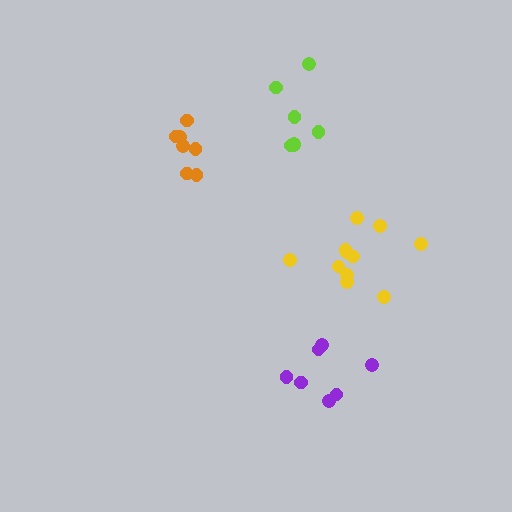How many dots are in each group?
Group 1: 7 dots, Group 2: 7 dots, Group 3: 7 dots, Group 4: 11 dots (32 total).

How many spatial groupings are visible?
There are 4 spatial groupings.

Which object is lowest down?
The purple cluster is bottommost.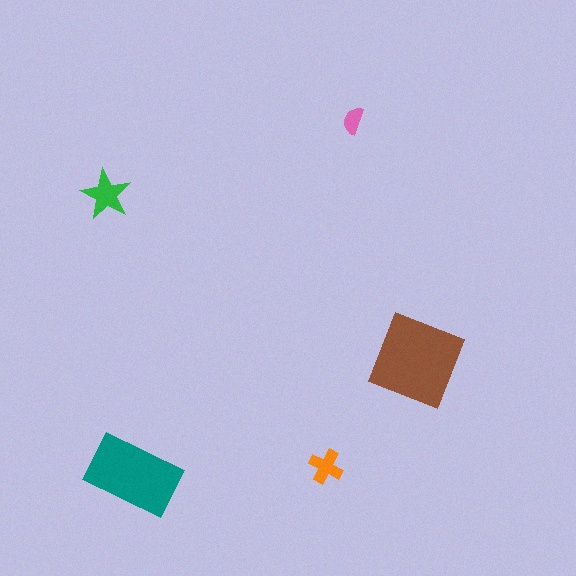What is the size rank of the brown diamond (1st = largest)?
1st.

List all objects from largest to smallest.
The brown diamond, the teal rectangle, the green star, the orange cross, the pink semicircle.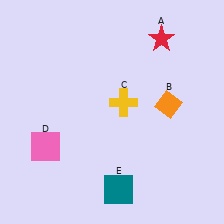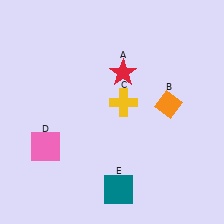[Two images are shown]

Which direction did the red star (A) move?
The red star (A) moved left.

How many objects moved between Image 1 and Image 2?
1 object moved between the two images.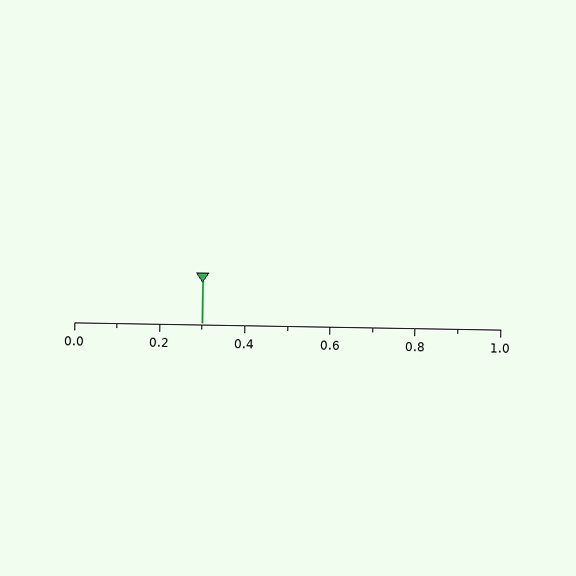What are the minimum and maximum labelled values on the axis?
The axis runs from 0.0 to 1.0.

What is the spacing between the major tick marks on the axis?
The major ticks are spaced 0.2 apart.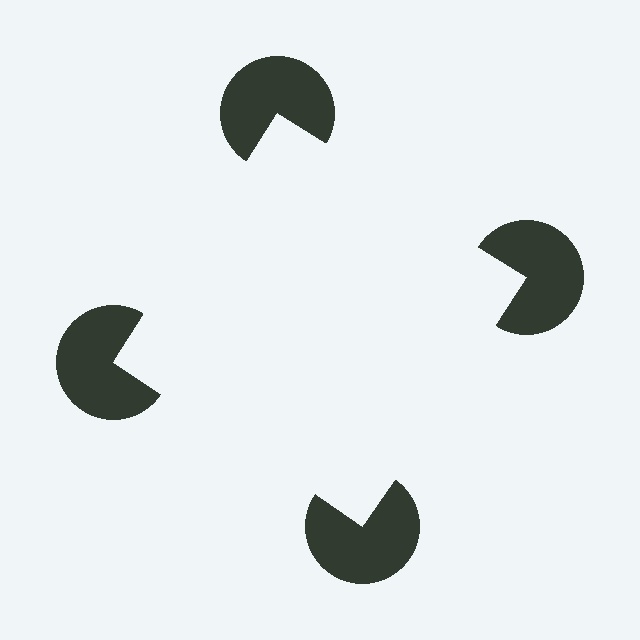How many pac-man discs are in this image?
There are 4 — one at each vertex of the illusory square.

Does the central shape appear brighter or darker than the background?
It typically appears slightly brighter than the background, even though no actual brightness change is drawn.